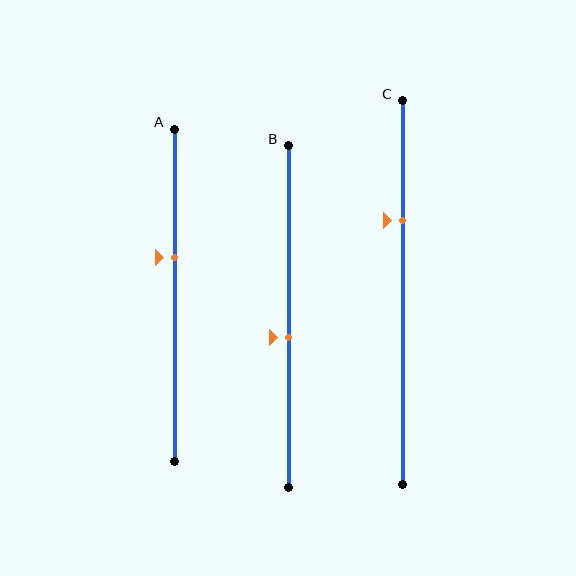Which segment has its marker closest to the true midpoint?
Segment B has its marker closest to the true midpoint.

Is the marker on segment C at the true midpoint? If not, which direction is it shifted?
No, the marker on segment C is shifted upward by about 19% of the segment length.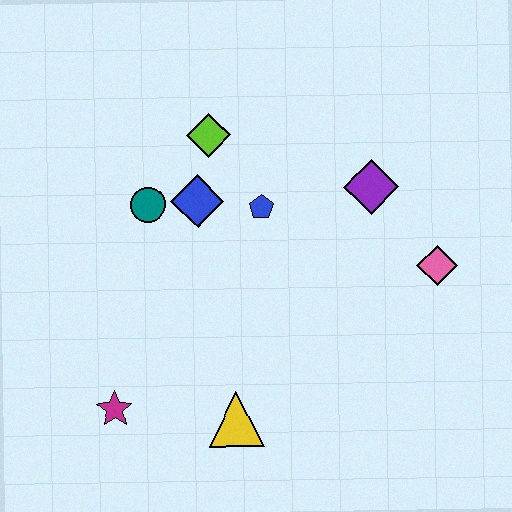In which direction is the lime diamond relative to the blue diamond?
The lime diamond is above the blue diamond.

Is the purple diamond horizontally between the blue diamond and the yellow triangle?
No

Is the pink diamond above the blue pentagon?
No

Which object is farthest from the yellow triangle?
The lime diamond is farthest from the yellow triangle.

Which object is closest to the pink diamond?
The purple diamond is closest to the pink diamond.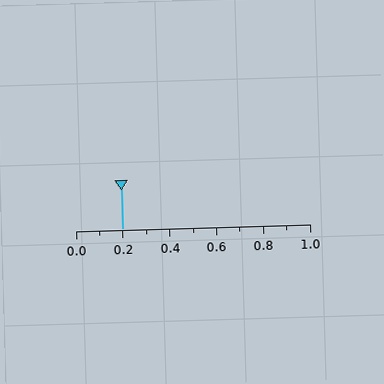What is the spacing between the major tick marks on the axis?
The major ticks are spaced 0.2 apart.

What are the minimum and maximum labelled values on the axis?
The axis runs from 0.0 to 1.0.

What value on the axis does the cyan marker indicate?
The marker indicates approximately 0.2.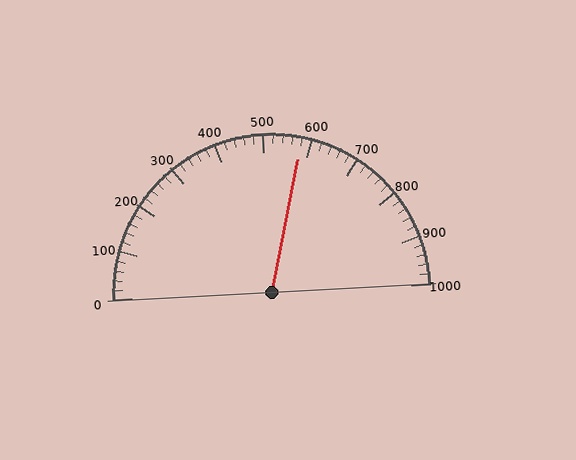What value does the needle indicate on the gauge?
The needle indicates approximately 580.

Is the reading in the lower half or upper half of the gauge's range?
The reading is in the upper half of the range (0 to 1000).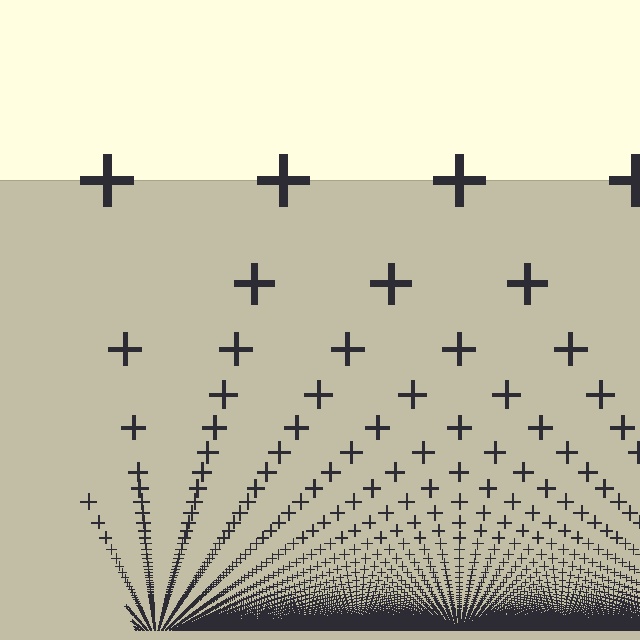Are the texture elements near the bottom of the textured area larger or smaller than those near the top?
Smaller. The gradient is inverted — elements near the bottom are smaller and denser.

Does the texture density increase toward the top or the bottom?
Density increases toward the bottom.